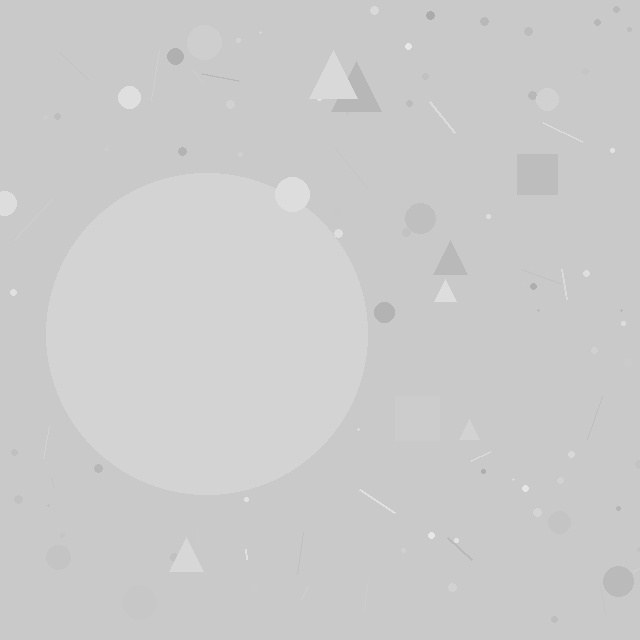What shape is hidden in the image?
A circle is hidden in the image.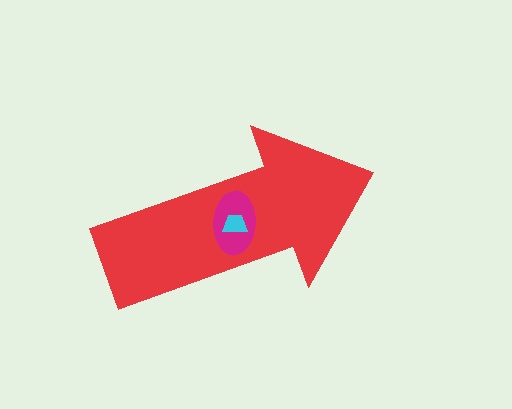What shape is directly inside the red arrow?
The magenta ellipse.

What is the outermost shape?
The red arrow.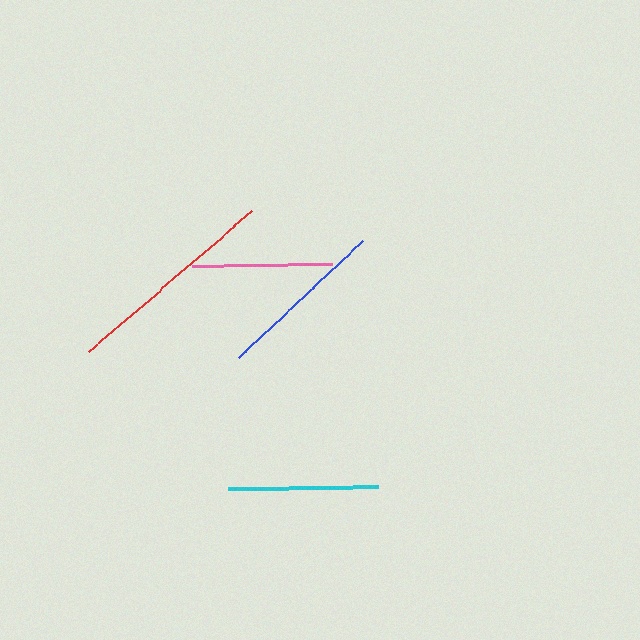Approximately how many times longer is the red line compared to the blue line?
The red line is approximately 1.3 times the length of the blue line.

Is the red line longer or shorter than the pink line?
The red line is longer than the pink line.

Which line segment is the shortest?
The pink line is the shortest at approximately 139 pixels.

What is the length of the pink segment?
The pink segment is approximately 139 pixels long.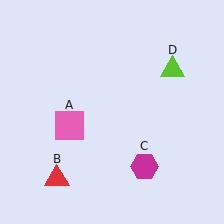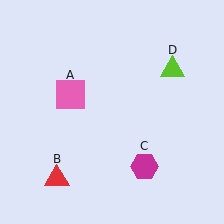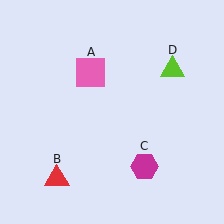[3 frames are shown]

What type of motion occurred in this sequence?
The pink square (object A) rotated clockwise around the center of the scene.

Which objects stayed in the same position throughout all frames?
Red triangle (object B) and magenta hexagon (object C) and lime triangle (object D) remained stationary.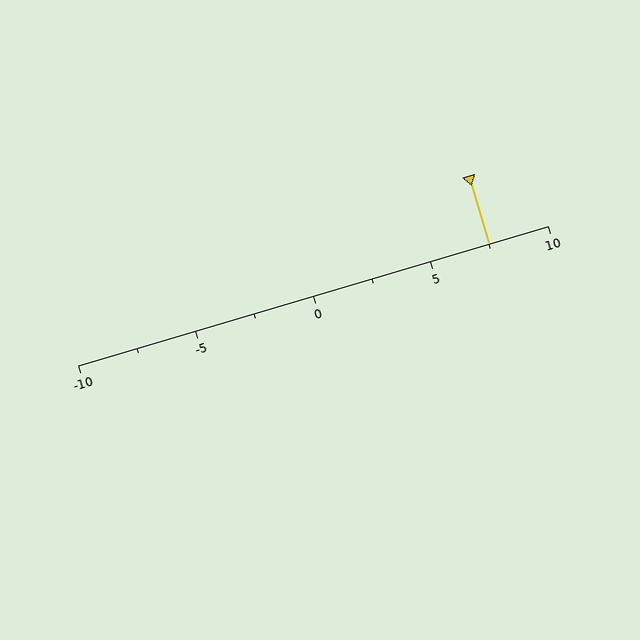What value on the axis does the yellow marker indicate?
The marker indicates approximately 7.5.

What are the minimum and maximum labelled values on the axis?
The axis runs from -10 to 10.